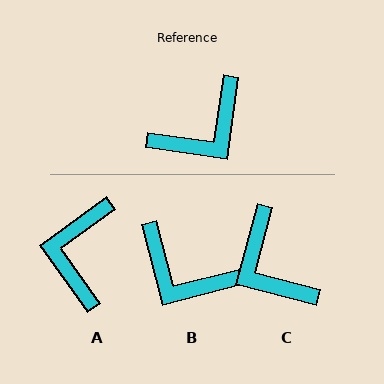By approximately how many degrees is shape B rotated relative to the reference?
Approximately 68 degrees clockwise.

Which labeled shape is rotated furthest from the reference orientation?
A, about 136 degrees away.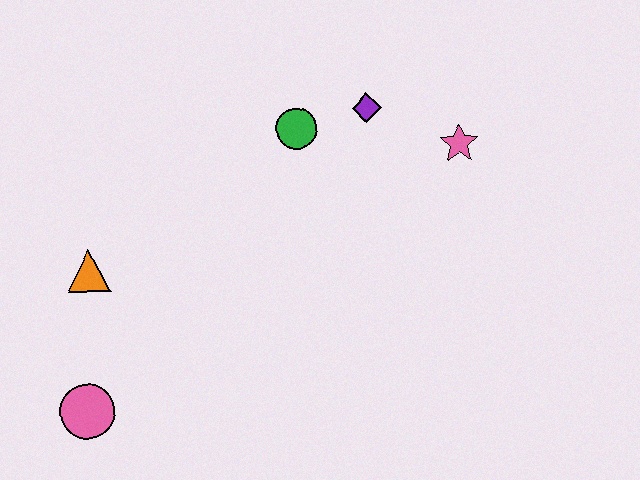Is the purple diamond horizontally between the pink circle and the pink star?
Yes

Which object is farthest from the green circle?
The pink circle is farthest from the green circle.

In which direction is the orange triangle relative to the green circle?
The orange triangle is to the left of the green circle.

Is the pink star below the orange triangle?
No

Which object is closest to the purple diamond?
The green circle is closest to the purple diamond.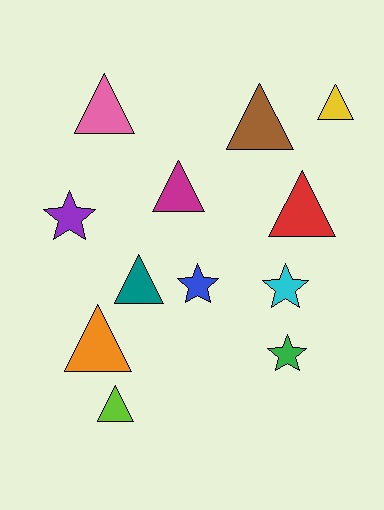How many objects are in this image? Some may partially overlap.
There are 12 objects.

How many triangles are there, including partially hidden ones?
There are 8 triangles.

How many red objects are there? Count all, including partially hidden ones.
There is 1 red object.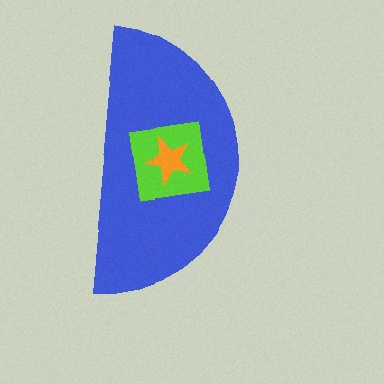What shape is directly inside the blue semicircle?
The lime square.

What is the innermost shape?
The orange star.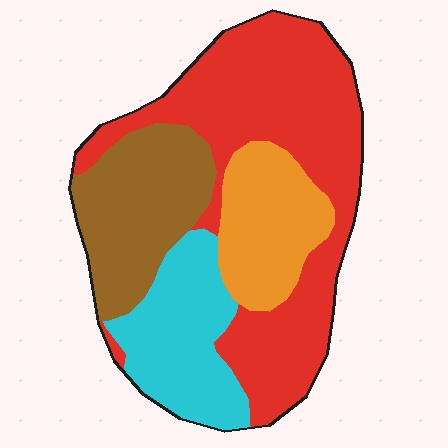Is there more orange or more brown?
Brown.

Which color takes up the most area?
Red, at roughly 45%.